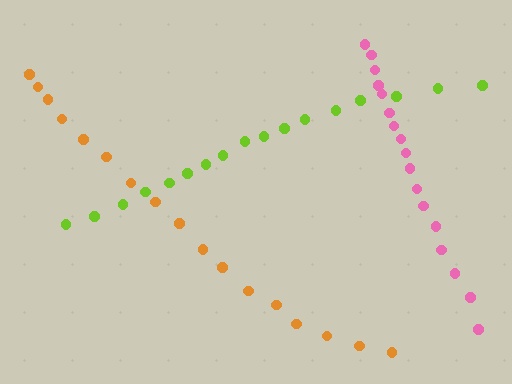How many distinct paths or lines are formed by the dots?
There are 3 distinct paths.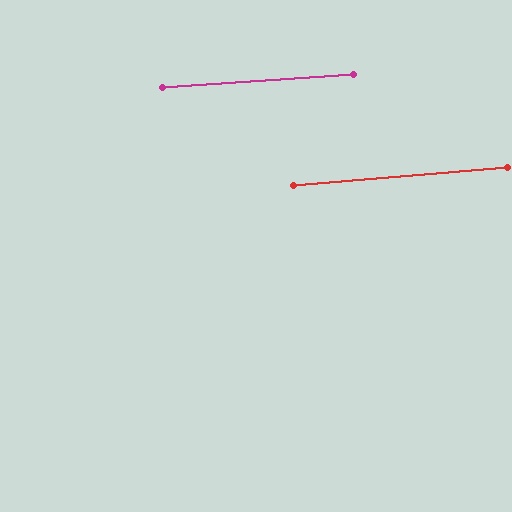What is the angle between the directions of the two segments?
Approximately 1 degree.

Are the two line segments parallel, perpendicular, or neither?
Parallel — their directions differ by only 0.8°.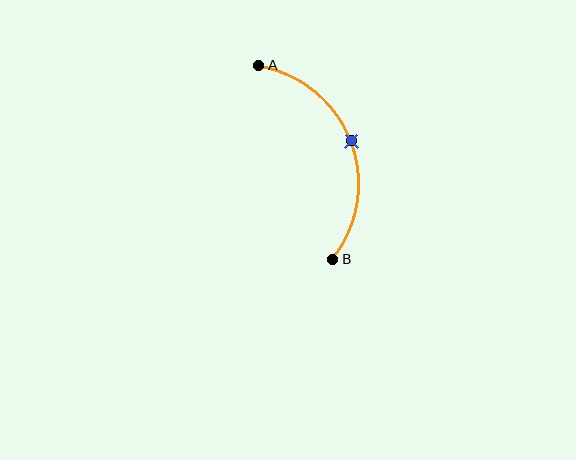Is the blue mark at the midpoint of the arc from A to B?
Yes. The blue mark lies on the arc at equal arc-length from both A and B — it is the arc midpoint.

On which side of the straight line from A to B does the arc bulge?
The arc bulges to the right of the straight line connecting A and B.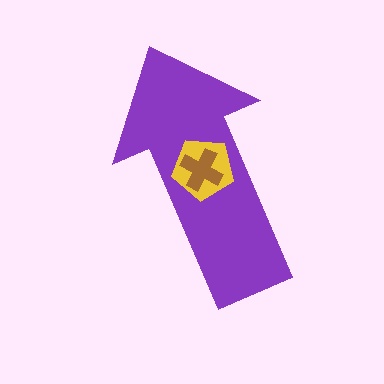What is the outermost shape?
The purple arrow.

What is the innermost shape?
The brown cross.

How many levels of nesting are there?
3.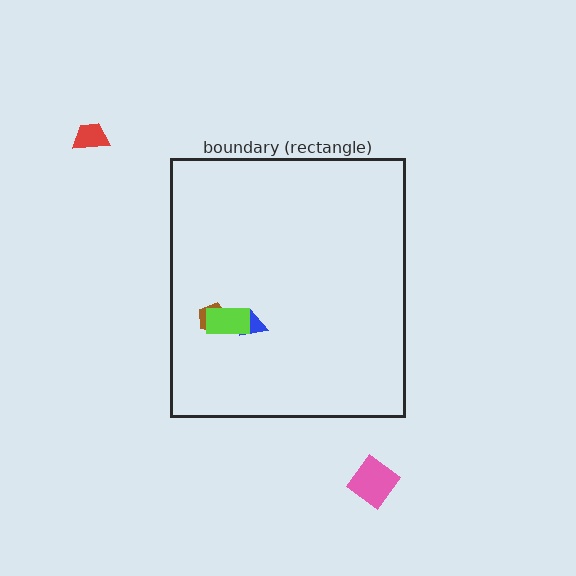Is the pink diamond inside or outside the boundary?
Outside.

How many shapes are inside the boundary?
3 inside, 2 outside.